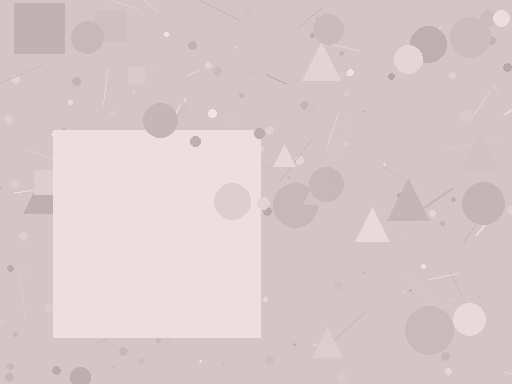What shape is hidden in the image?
A square is hidden in the image.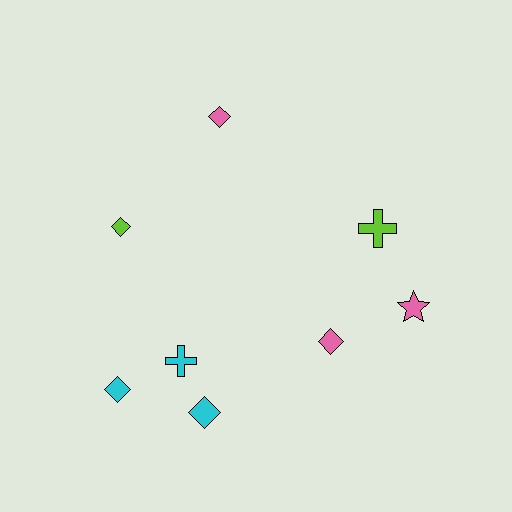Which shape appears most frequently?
Diamond, with 5 objects.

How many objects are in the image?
There are 8 objects.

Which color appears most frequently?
Pink, with 3 objects.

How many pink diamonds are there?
There are 2 pink diamonds.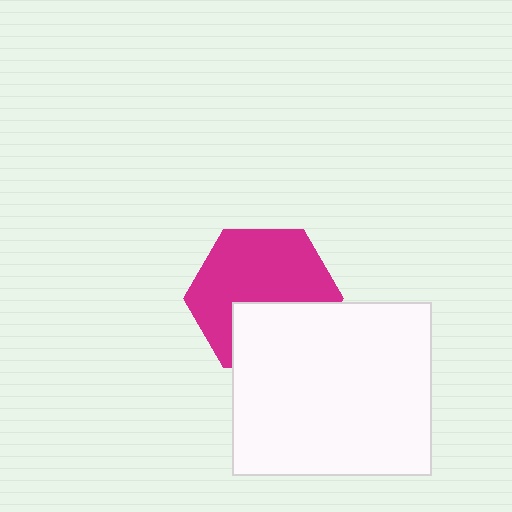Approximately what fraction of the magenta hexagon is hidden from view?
Roughly 36% of the magenta hexagon is hidden behind the white rectangle.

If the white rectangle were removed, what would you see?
You would see the complete magenta hexagon.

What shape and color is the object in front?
The object in front is a white rectangle.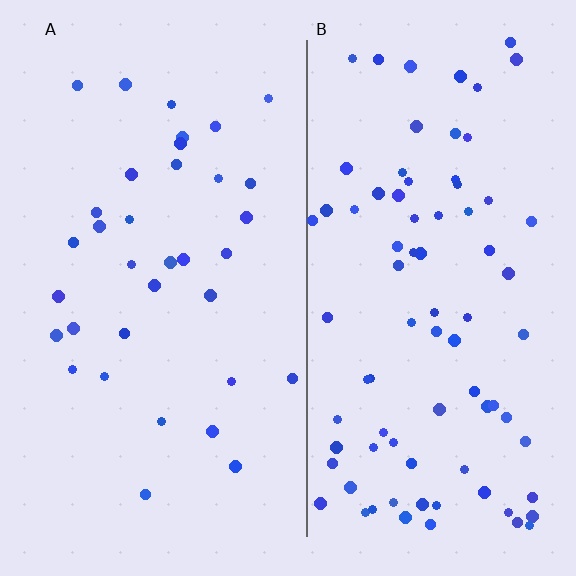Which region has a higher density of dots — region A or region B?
B (the right).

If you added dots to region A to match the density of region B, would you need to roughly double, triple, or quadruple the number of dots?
Approximately double.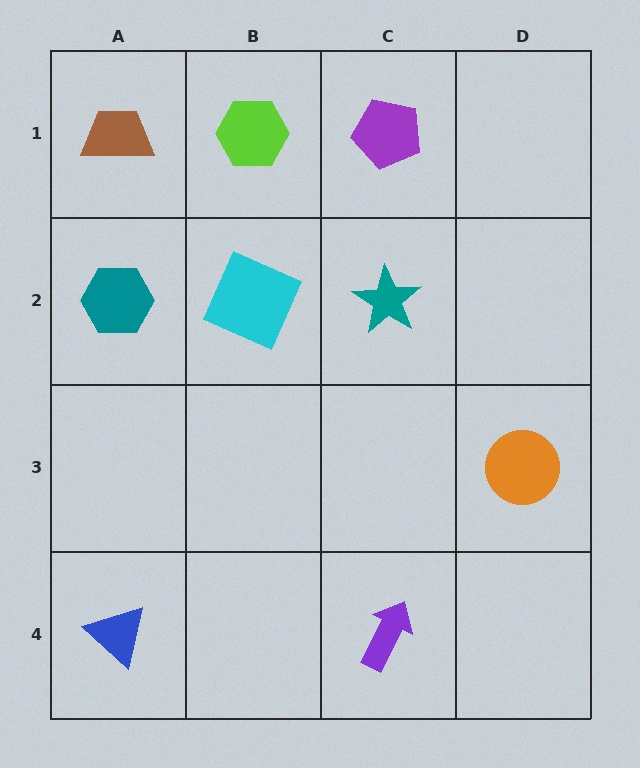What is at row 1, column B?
A lime hexagon.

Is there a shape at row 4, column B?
No, that cell is empty.